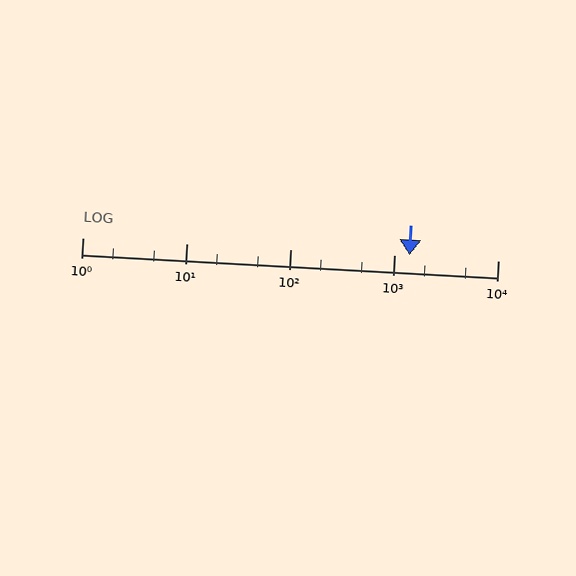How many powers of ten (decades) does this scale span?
The scale spans 4 decades, from 1 to 10000.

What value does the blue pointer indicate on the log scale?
The pointer indicates approximately 1400.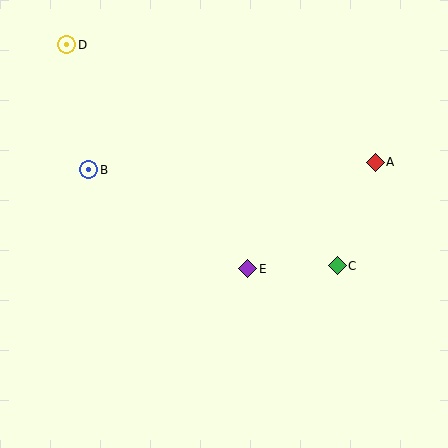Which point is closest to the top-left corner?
Point D is closest to the top-left corner.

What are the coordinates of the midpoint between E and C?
The midpoint between E and C is at (293, 267).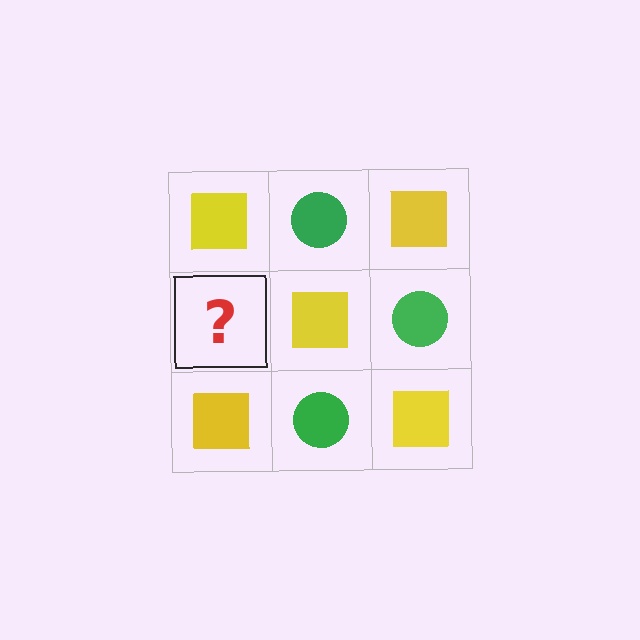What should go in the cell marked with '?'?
The missing cell should contain a green circle.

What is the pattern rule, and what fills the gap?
The rule is that it alternates yellow square and green circle in a checkerboard pattern. The gap should be filled with a green circle.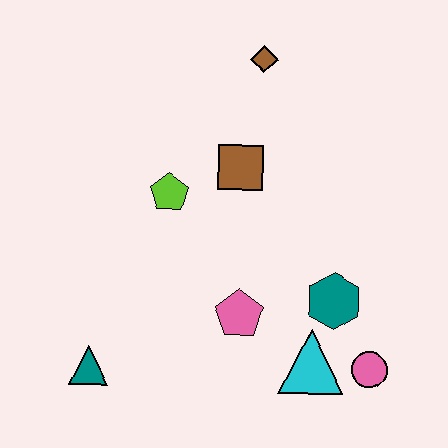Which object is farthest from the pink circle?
The brown diamond is farthest from the pink circle.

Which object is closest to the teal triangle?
The pink pentagon is closest to the teal triangle.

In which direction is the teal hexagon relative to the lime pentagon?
The teal hexagon is to the right of the lime pentagon.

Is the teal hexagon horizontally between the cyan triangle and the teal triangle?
No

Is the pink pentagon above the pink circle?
Yes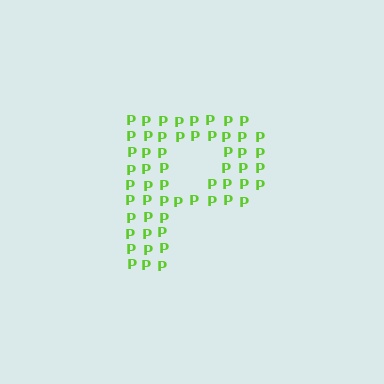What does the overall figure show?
The overall figure shows the letter P.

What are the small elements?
The small elements are letter P's.